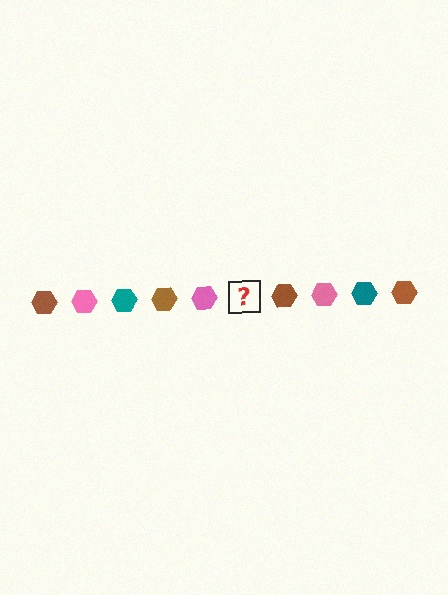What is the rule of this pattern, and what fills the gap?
The rule is that the pattern cycles through brown, pink, teal hexagons. The gap should be filled with a teal hexagon.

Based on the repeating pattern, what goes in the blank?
The blank should be a teal hexagon.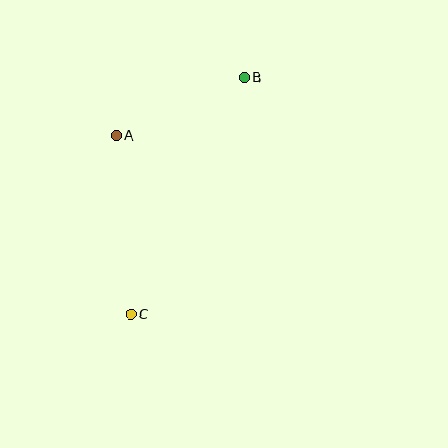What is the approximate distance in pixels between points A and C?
The distance between A and C is approximately 180 pixels.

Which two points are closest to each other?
Points A and B are closest to each other.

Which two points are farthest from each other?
Points B and C are farthest from each other.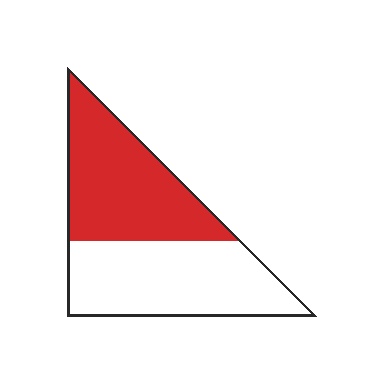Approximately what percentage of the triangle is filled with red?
Approximately 50%.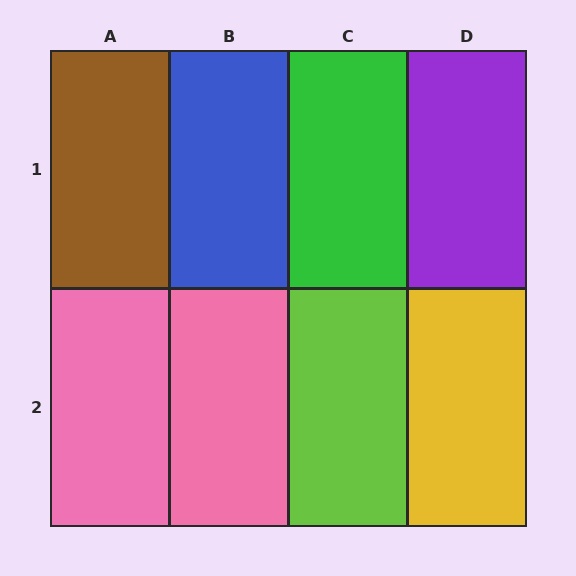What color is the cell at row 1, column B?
Blue.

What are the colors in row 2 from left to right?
Pink, pink, lime, yellow.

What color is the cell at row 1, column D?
Purple.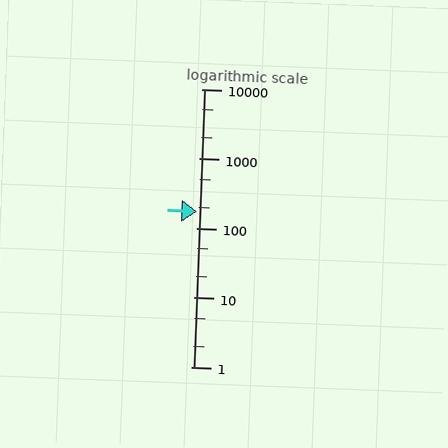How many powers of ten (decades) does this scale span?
The scale spans 4 decades, from 1 to 10000.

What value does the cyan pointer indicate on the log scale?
The pointer indicates approximately 170.